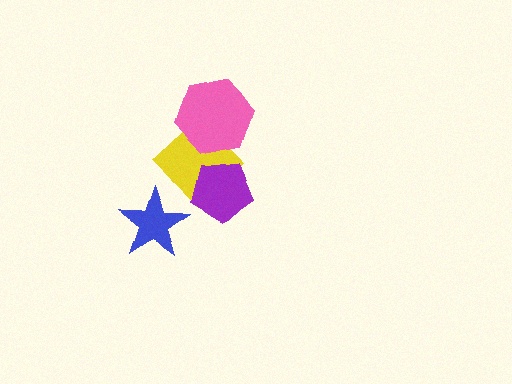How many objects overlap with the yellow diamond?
2 objects overlap with the yellow diamond.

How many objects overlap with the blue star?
0 objects overlap with the blue star.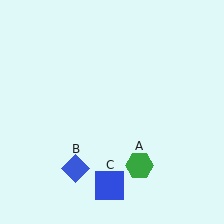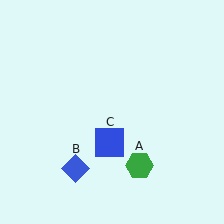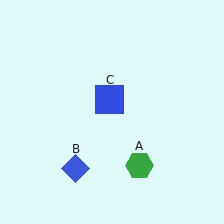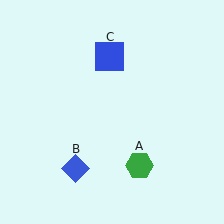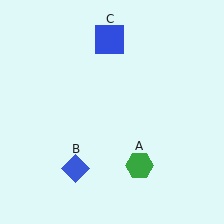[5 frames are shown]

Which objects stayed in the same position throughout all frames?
Green hexagon (object A) and blue diamond (object B) remained stationary.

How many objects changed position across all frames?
1 object changed position: blue square (object C).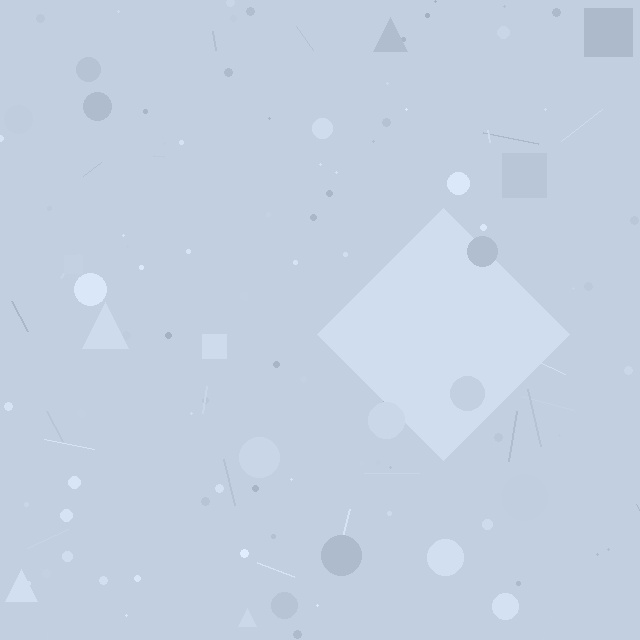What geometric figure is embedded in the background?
A diamond is embedded in the background.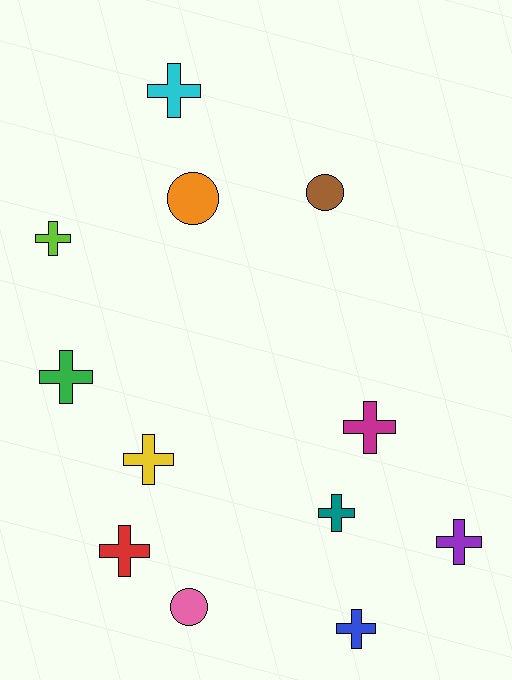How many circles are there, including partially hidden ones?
There are 3 circles.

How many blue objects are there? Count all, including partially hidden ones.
There is 1 blue object.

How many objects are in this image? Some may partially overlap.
There are 12 objects.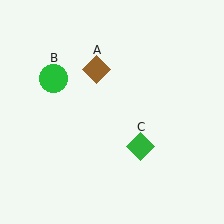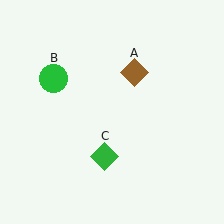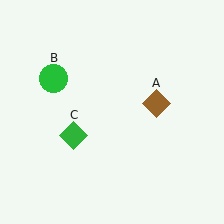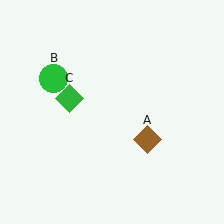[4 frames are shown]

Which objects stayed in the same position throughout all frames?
Green circle (object B) remained stationary.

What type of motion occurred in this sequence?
The brown diamond (object A), green diamond (object C) rotated clockwise around the center of the scene.